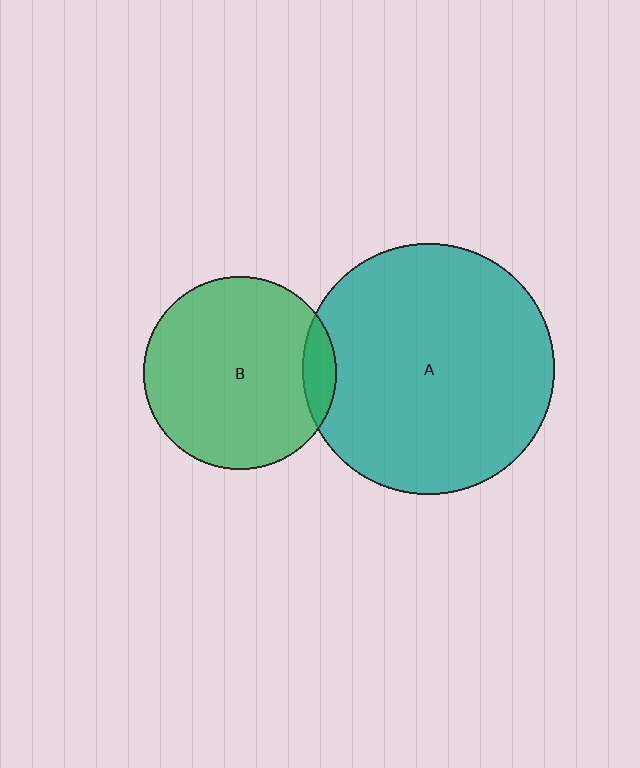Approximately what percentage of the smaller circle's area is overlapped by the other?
Approximately 10%.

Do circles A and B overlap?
Yes.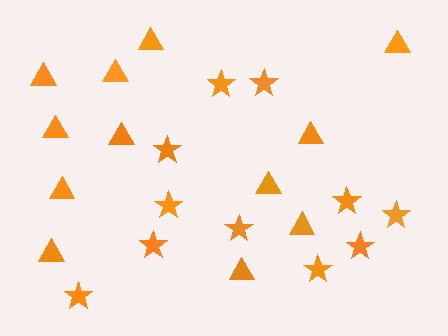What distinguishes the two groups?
There are 2 groups: one group of stars (11) and one group of triangles (12).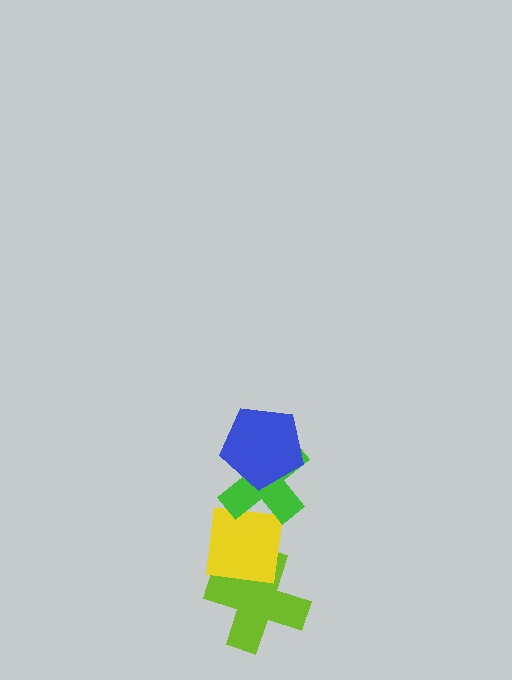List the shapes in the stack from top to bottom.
From top to bottom: the blue pentagon, the green cross, the yellow square, the lime cross.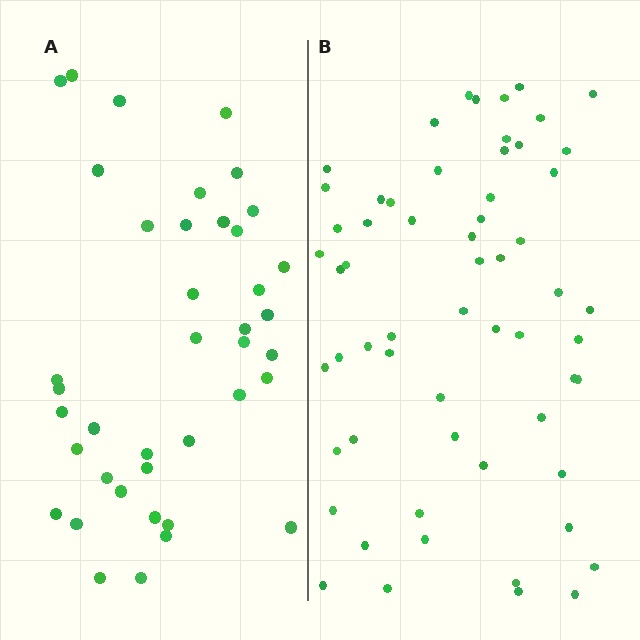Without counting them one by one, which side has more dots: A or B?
Region B (the right region) has more dots.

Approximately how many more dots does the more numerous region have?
Region B has approximately 20 more dots than region A.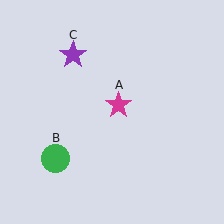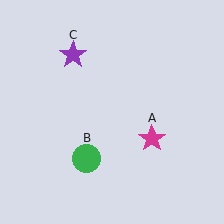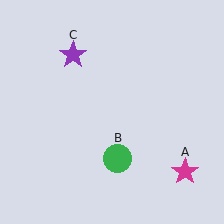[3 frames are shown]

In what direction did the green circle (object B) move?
The green circle (object B) moved right.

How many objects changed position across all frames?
2 objects changed position: magenta star (object A), green circle (object B).